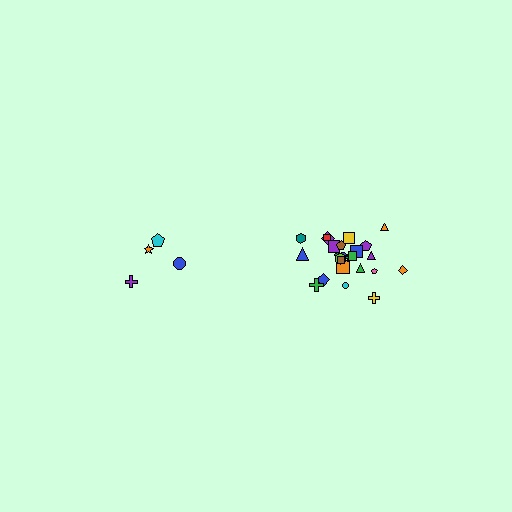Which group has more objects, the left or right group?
The right group.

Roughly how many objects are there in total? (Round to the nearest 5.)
Roughly 30 objects in total.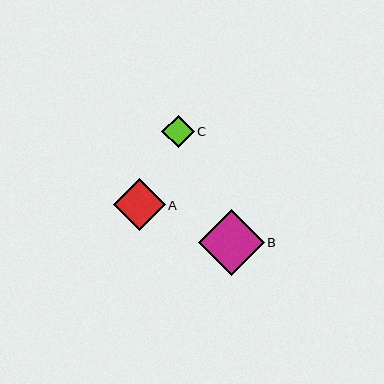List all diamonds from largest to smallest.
From largest to smallest: B, A, C.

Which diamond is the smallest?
Diamond C is the smallest with a size of approximately 33 pixels.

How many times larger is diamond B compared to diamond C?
Diamond B is approximately 2.0 times the size of diamond C.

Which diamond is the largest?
Diamond B is the largest with a size of approximately 66 pixels.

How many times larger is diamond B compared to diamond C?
Diamond B is approximately 2.0 times the size of diamond C.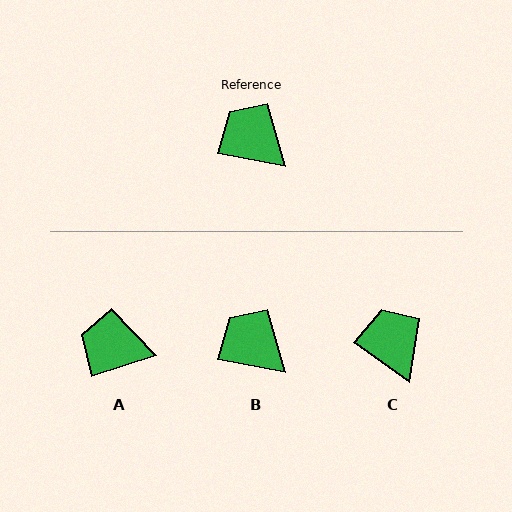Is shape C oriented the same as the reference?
No, it is off by about 24 degrees.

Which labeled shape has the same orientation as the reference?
B.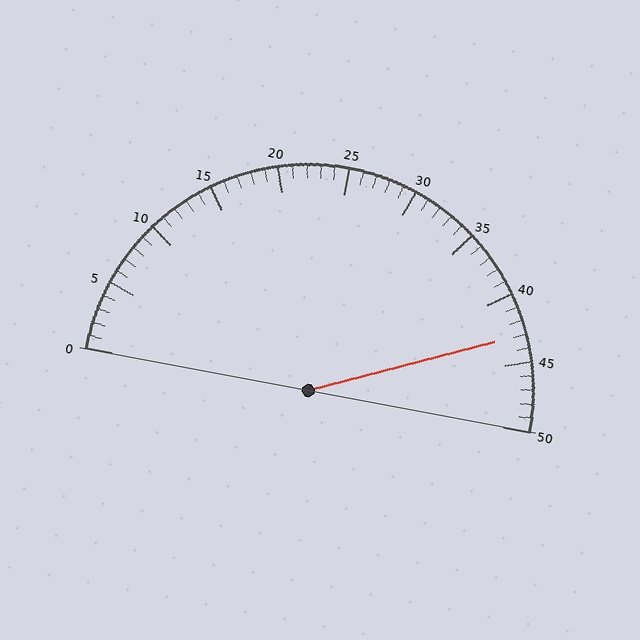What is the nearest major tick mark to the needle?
The nearest major tick mark is 45.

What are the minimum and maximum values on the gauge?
The gauge ranges from 0 to 50.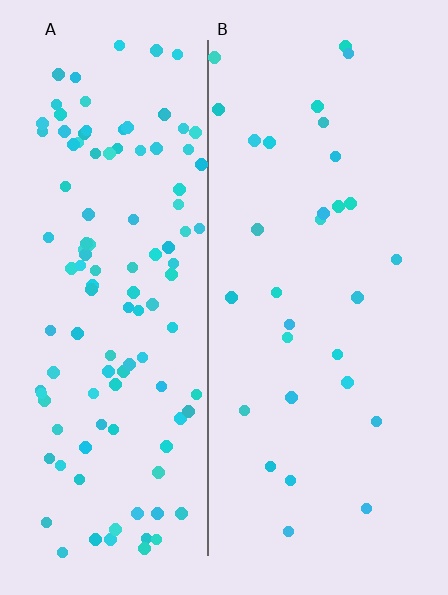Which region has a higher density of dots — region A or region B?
A (the left).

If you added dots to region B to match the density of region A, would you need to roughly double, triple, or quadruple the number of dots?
Approximately quadruple.